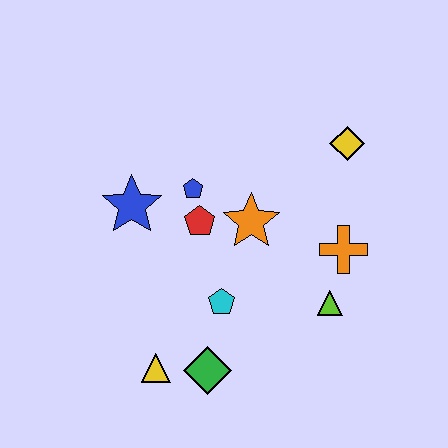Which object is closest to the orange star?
The red pentagon is closest to the orange star.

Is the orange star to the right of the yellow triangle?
Yes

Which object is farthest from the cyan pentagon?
The yellow diamond is farthest from the cyan pentagon.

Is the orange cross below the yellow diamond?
Yes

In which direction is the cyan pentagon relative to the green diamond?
The cyan pentagon is above the green diamond.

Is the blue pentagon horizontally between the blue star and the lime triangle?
Yes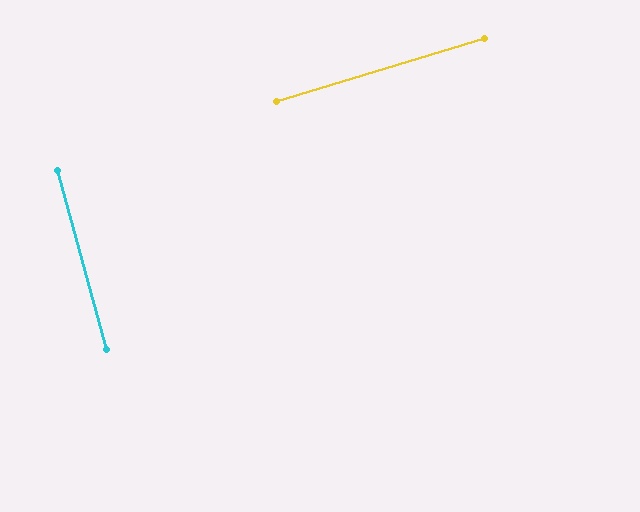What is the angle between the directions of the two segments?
Approximately 89 degrees.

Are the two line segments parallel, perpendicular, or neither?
Perpendicular — they meet at approximately 89°.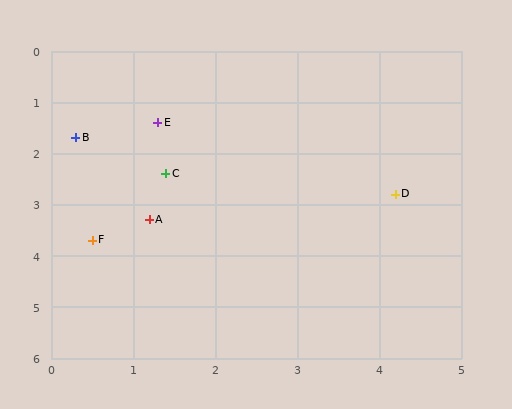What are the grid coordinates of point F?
Point F is at approximately (0.5, 3.7).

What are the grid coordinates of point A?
Point A is at approximately (1.2, 3.3).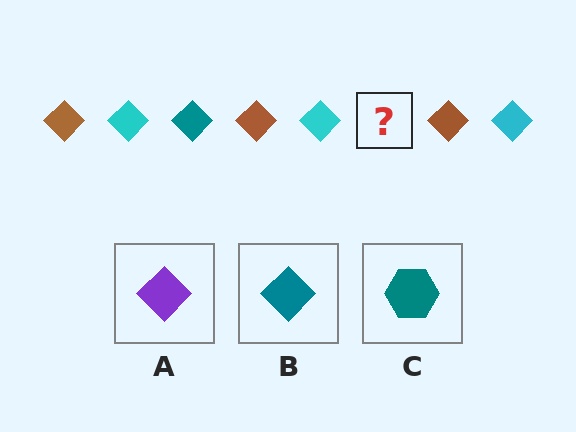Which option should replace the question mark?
Option B.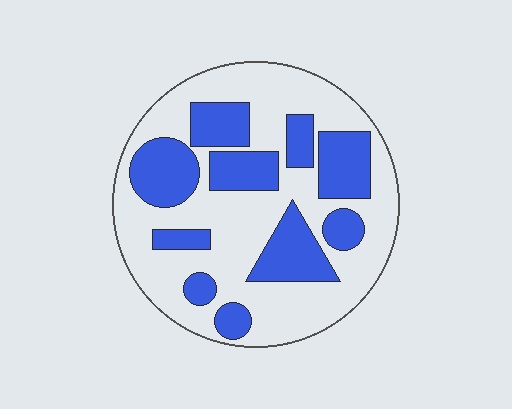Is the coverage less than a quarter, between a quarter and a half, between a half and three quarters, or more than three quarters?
Between a quarter and a half.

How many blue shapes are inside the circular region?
10.